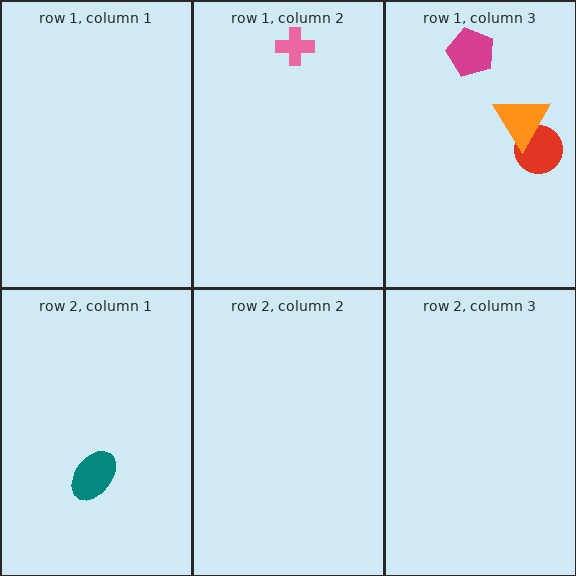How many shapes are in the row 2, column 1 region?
1.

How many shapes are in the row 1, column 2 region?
1.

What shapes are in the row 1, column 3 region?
The red circle, the orange triangle, the magenta pentagon.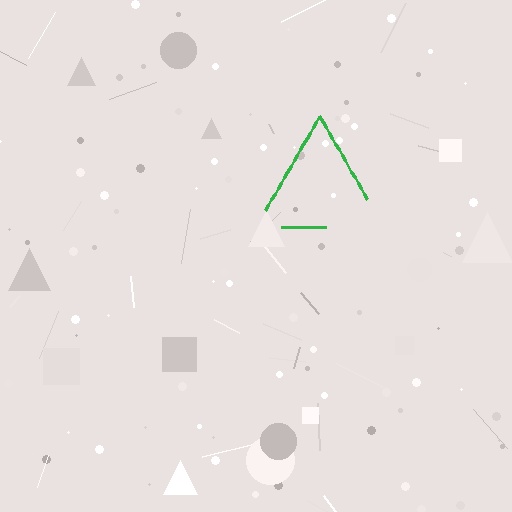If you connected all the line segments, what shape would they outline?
They would outline a triangle.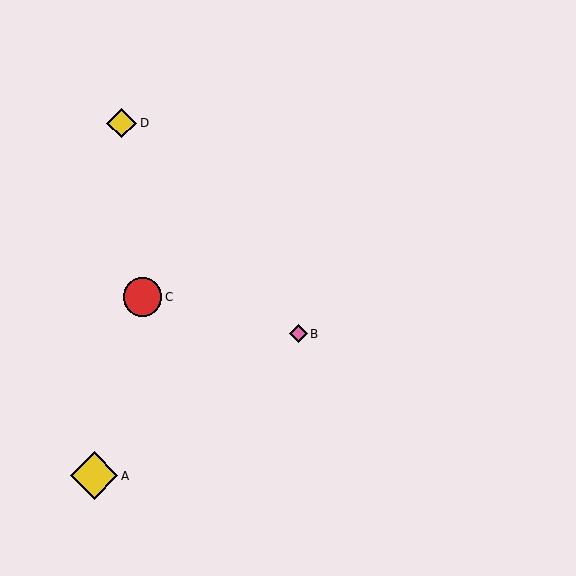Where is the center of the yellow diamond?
The center of the yellow diamond is at (94, 476).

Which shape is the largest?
The yellow diamond (labeled A) is the largest.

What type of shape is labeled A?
Shape A is a yellow diamond.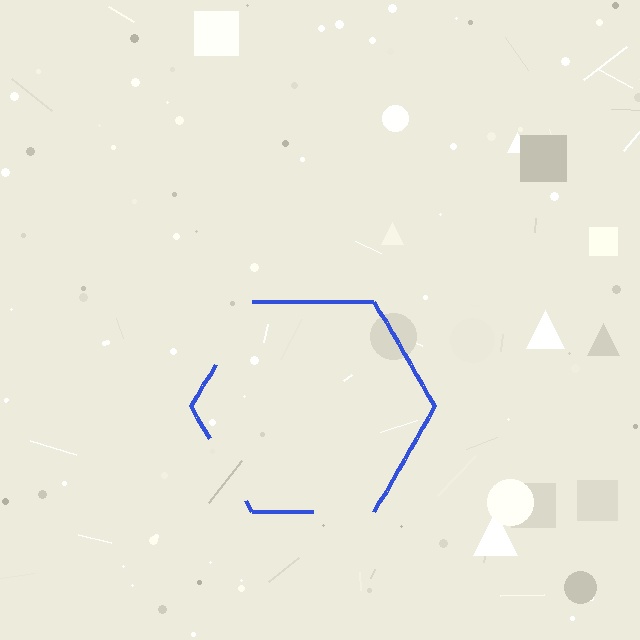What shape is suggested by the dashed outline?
The dashed outline suggests a hexagon.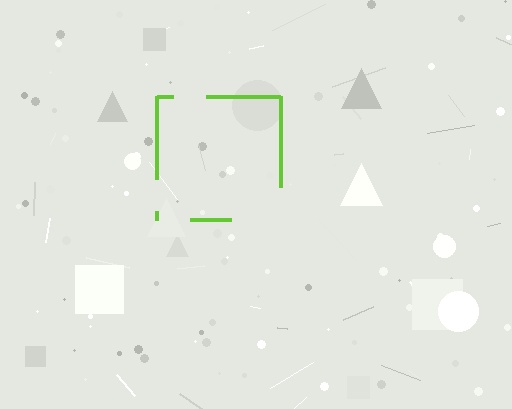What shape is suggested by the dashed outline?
The dashed outline suggests a square.